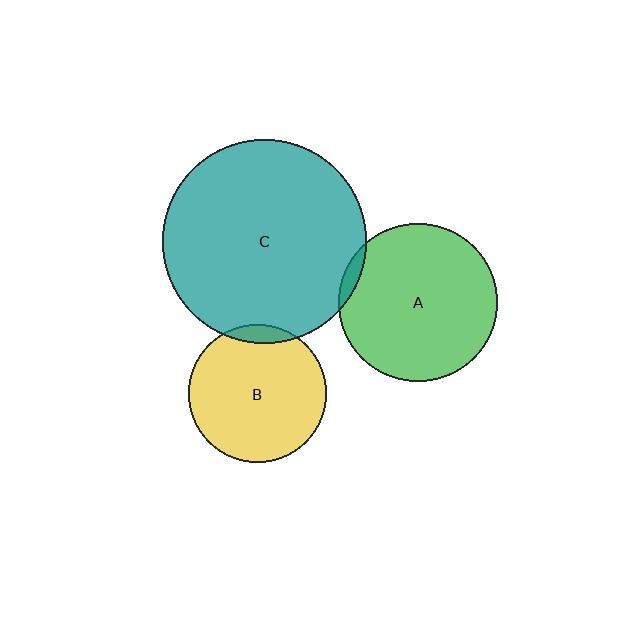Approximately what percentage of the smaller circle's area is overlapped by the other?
Approximately 5%.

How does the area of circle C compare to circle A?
Approximately 1.7 times.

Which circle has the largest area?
Circle C (teal).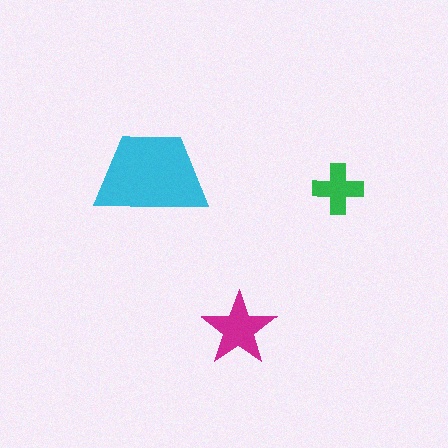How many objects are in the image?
There are 3 objects in the image.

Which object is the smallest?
The green cross.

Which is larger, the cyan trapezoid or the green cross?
The cyan trapezoid.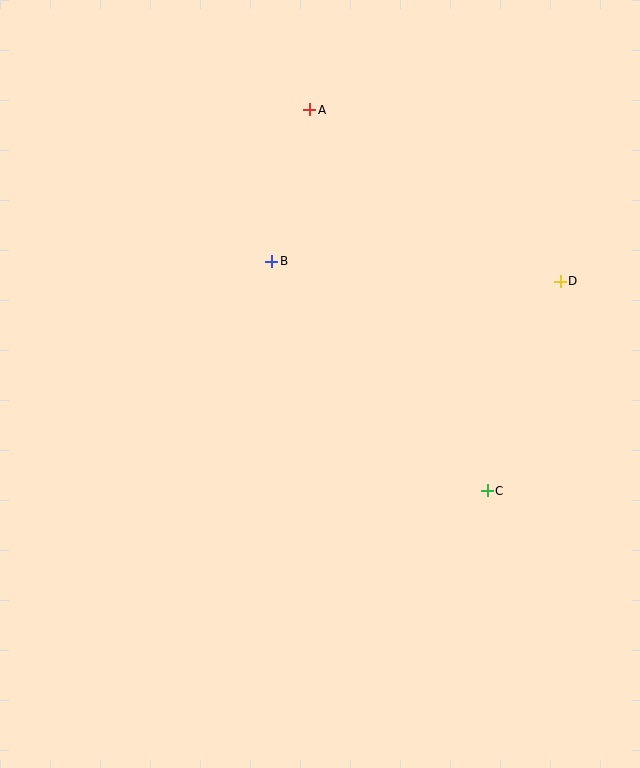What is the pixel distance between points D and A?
The distance between D and A is 304 pixels.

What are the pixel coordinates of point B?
Point B is at (272, 261).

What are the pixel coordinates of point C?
Point C is at (487, 491).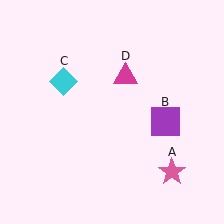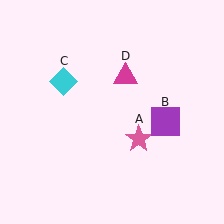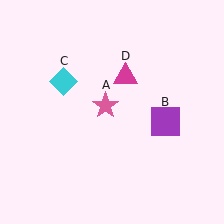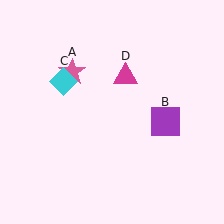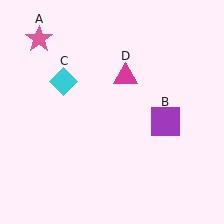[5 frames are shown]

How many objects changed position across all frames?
1 object changed position: pink star (object A).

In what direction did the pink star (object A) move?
The pink star (object A) moved up and to the left.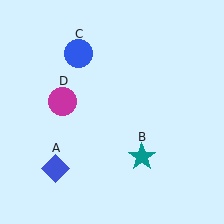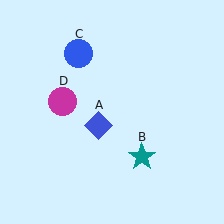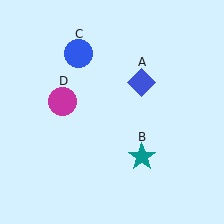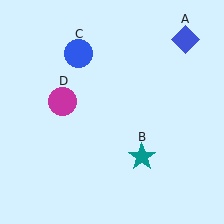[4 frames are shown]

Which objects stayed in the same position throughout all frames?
Teal star (object B) and blue circle (object C) and magenta circle (object D) remained stationary.